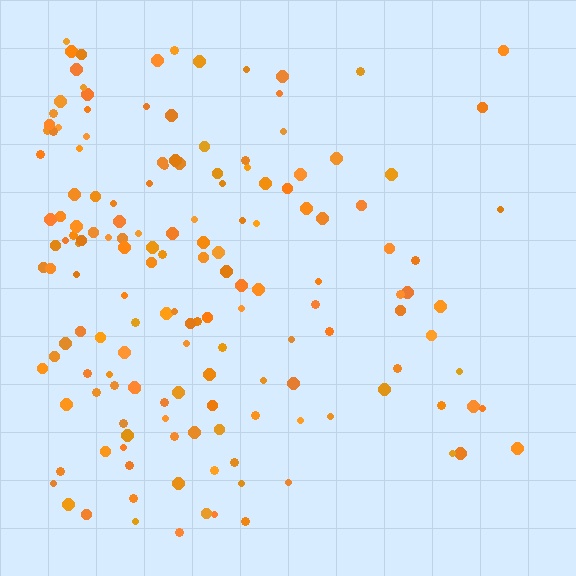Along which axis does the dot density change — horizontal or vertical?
Horizontal.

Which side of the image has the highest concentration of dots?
The left.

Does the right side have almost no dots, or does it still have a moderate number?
Still a moderate number, just noticeably fewer than the left.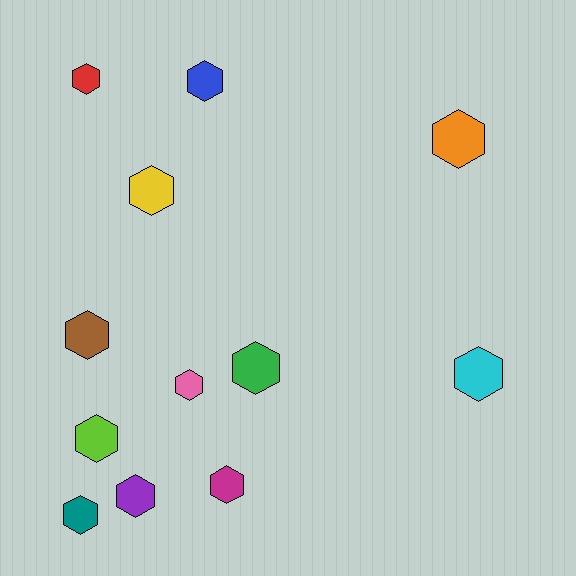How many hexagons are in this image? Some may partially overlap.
There are 12 hexagons.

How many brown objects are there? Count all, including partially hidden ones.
There is 1 brown object.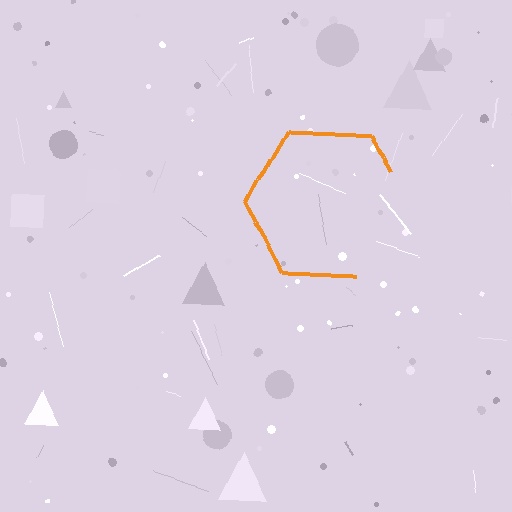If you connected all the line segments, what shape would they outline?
They would outline a hexagon.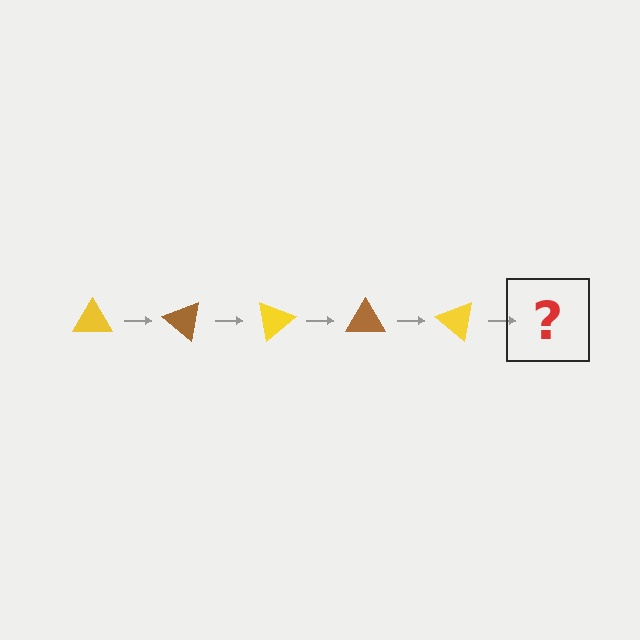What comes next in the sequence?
The next element should be a brown triangle, rotated 200 degrees from the start.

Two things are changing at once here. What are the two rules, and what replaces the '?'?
The two rules are that it rotates 40 degrees each step and the color cycles through yellow and brown. The '?' should be a brown triangle, rotated 200 degrees from the start.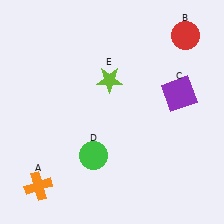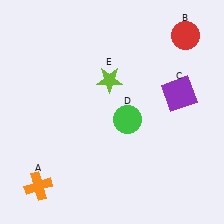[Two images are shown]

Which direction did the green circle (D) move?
The green circle (D) moved up.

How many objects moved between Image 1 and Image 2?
1 object moved between the two images.